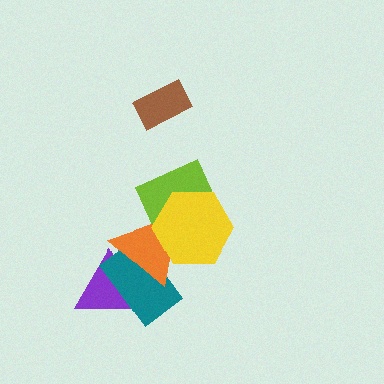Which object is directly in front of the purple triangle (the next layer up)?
The teal rectangle is directly in front of the purple triangle.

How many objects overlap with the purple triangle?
2 objects overlap with the purple triangle.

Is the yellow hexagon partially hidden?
No, no other shape covers it.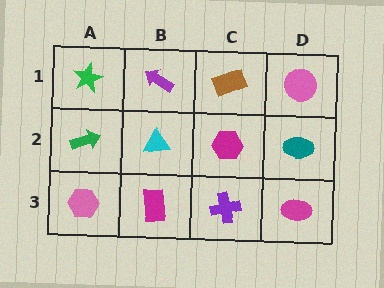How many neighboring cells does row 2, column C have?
4.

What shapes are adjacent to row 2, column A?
A green star (row 1, column A), a pink hexagon (row 3, column A), a cyan triangle (row 2, column B).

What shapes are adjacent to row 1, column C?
A magenta hexagon (row 2, column C), a purple arrow (row 1, column B), a pink circle (row 1, column D).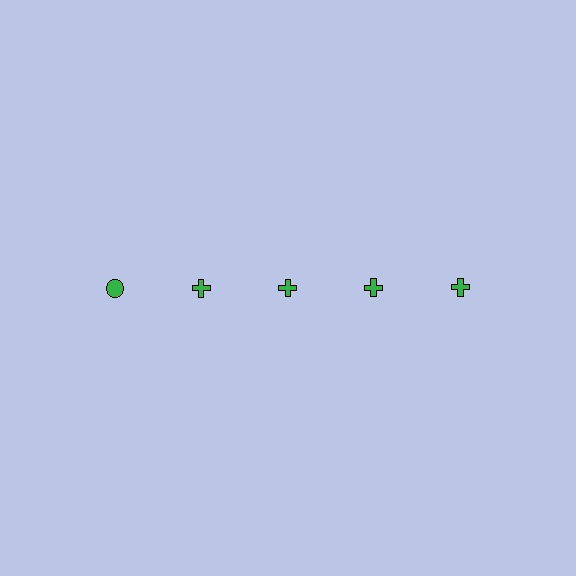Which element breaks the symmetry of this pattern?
The green circle in the top row, leftmost column breaks the symmetry. All other shapes are green crosses.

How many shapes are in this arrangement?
There are 5 shapes arranged in a grid pattern.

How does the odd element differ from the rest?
It has a different shape: circle instead of cross.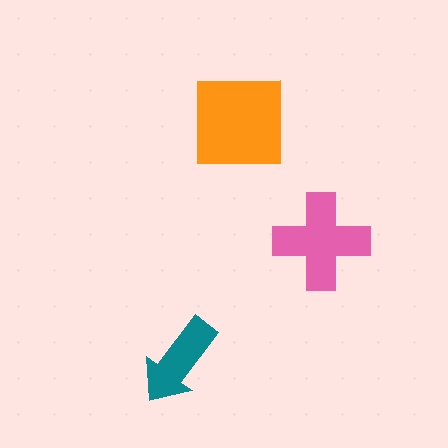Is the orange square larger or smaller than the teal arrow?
Larger.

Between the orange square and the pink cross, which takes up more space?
The orange square.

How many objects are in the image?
There are 3 objects in the image.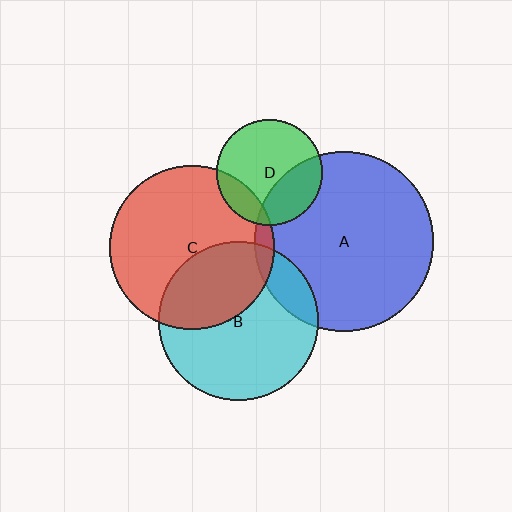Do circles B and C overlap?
Yes.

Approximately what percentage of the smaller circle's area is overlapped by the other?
Approximately 35%.